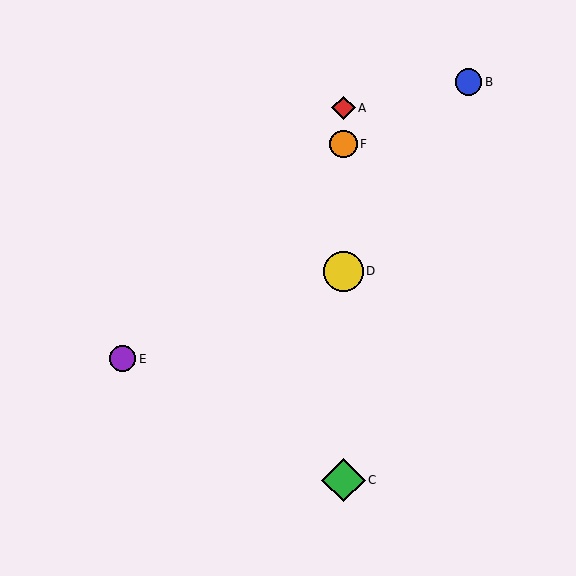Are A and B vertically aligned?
No, A is at x≈344 and B is at x≈469.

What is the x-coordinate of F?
Object F is at x≈344.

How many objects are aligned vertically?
4 objects (A, C, D, F) are aligned vertically.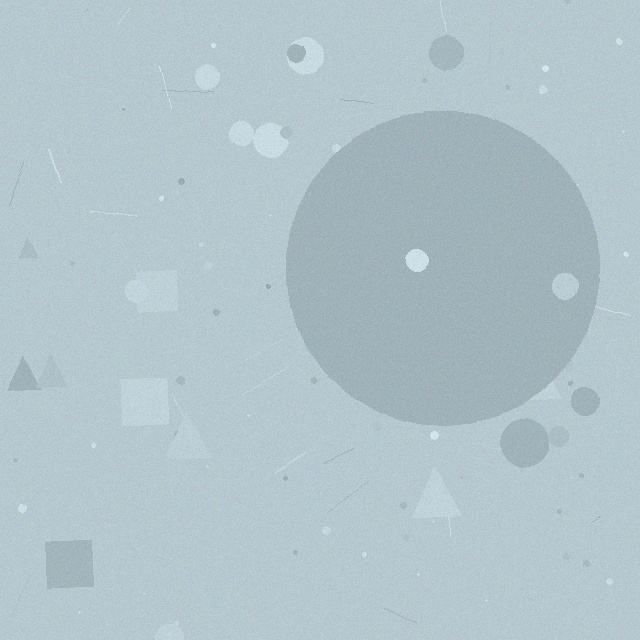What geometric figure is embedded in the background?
A circle is embedded in the background.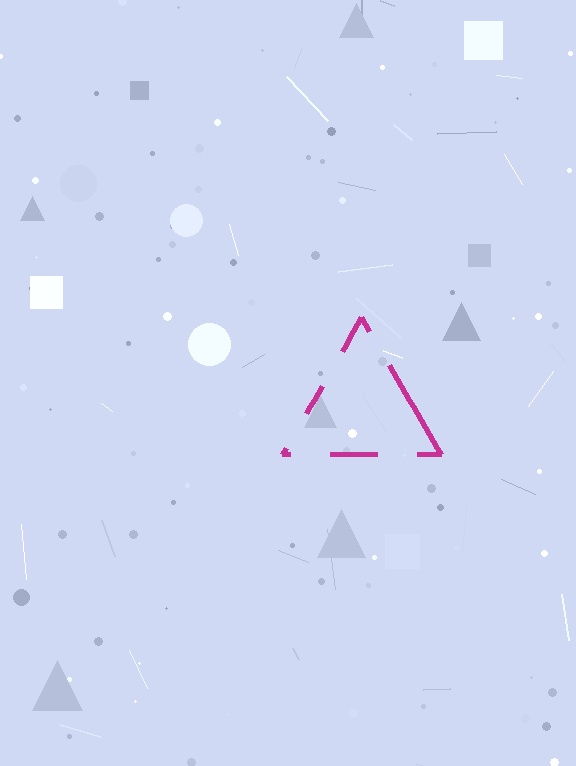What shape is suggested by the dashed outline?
The dashed outline suggests a triangle.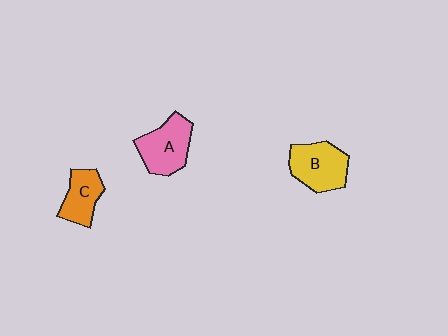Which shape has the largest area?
Shape B (yellow).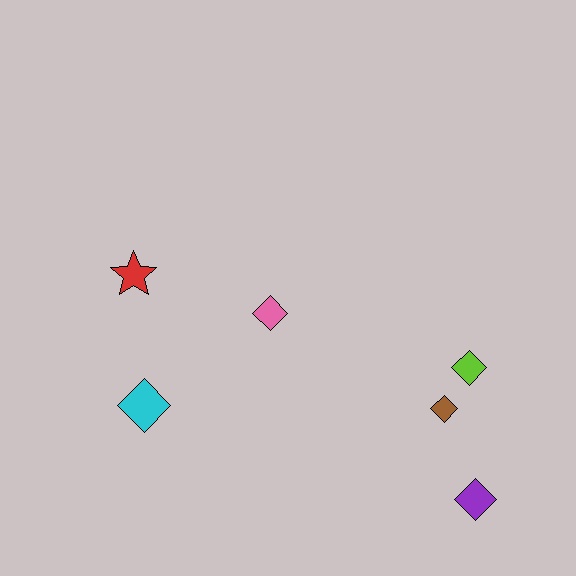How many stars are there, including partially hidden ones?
There is 1 star.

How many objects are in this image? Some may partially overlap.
There are 6 objects.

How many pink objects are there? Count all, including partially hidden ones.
There is 1 pink object.